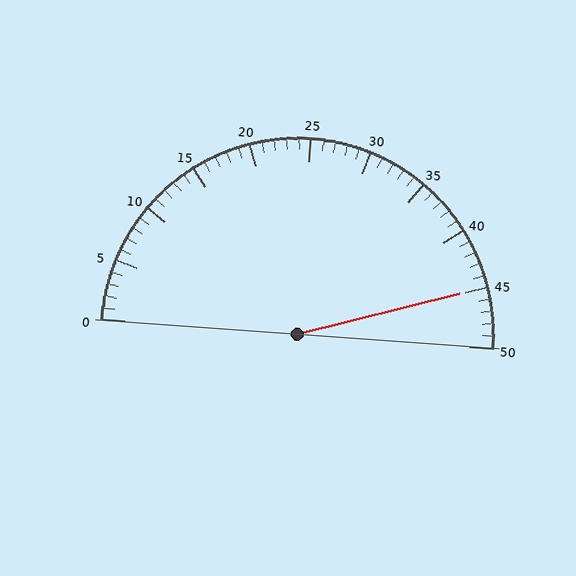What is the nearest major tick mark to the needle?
The nearest major tick mark is 45.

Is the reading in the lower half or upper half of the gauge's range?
The reading is in the upper half of the range (0 to 50).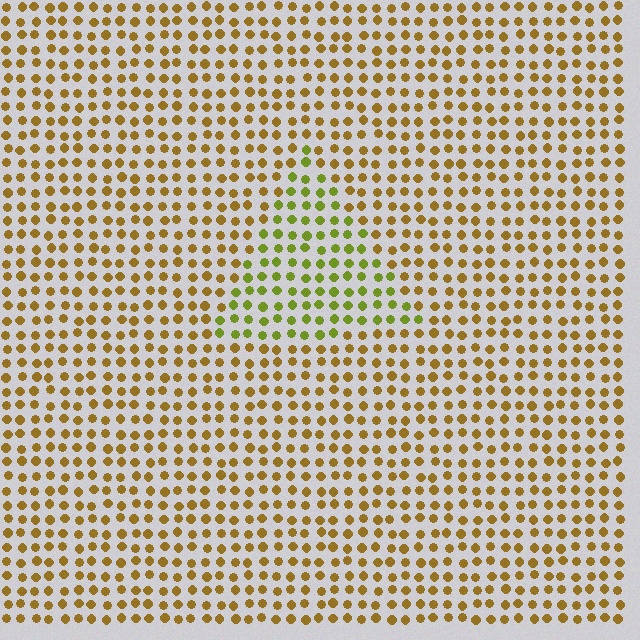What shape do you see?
I see a triangle.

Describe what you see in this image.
The image is filled with small brown elements in a uniform arrangement. A triangle-shaped region is visible where the elements are tinted to a slightly different hue, forming a subtle color boundary.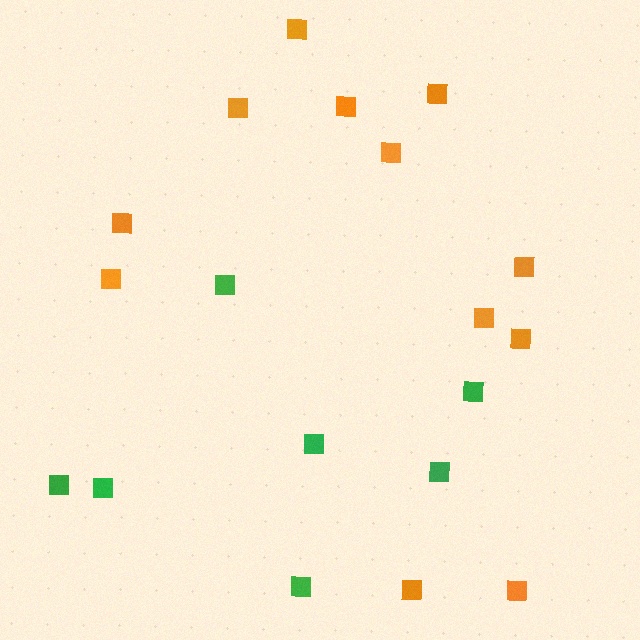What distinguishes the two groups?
There are 2 groups: one group of orange squares (12) and one group of green squares (7).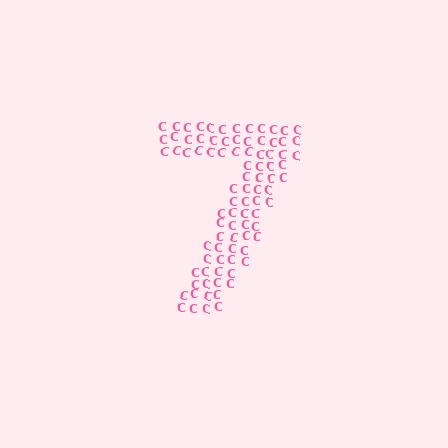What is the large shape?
The large shape is the digit 7.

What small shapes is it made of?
It is made of small letter C's.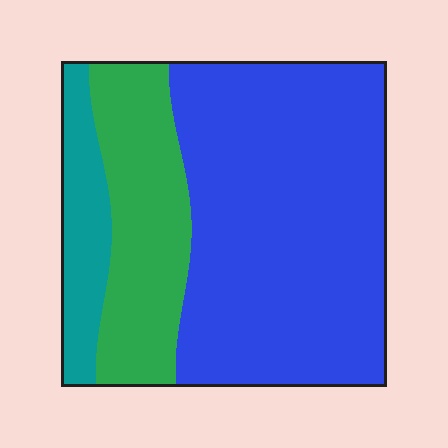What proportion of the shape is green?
Green covers about 25% of the shape.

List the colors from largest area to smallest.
From largest to smallest: blue, green, teal.